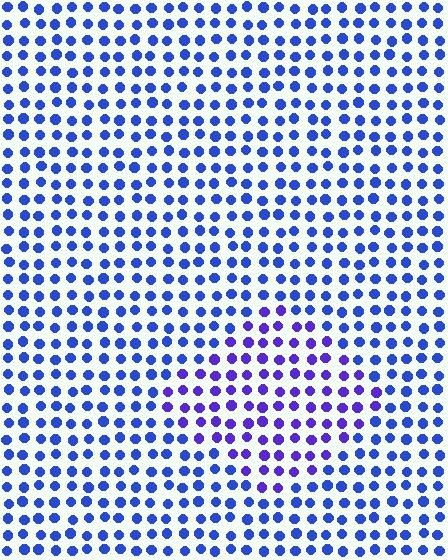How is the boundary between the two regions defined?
The boundary is defined purely by a slight shift in hue (about 29 degrees). Spacing, size, and orientation are identical on both sides.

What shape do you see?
I see a diamond.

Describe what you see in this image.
The image is filled with small blue elements in a uniform arrangement. A diamond-shaped region is visible where the elements are tinted to a slightly different hue, forming a subtle color boundary.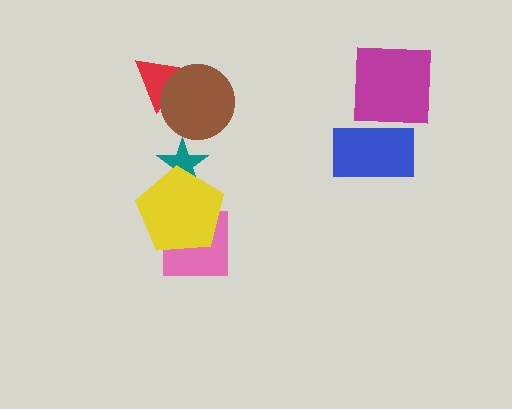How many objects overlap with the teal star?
1 object overlaps with the teal star.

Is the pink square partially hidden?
Yes, it is partially covered by another shape.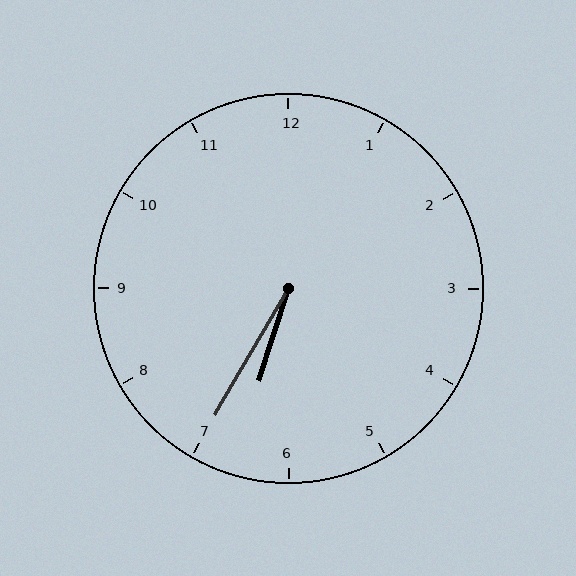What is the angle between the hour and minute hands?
Approximately 12 degrees.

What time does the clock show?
6:35.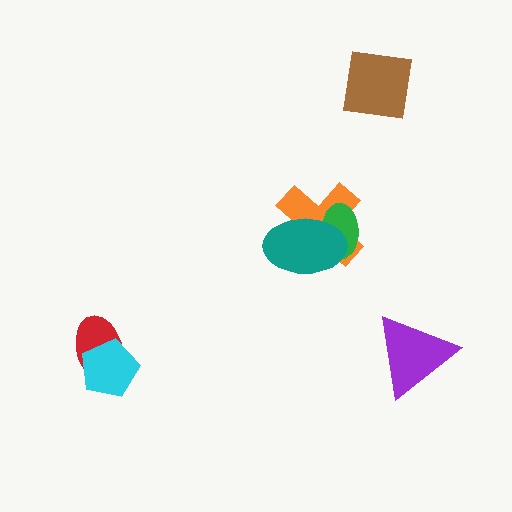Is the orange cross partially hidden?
Yes, it is partially covered by another shape.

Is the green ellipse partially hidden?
Yes, it is partially covered by another shape.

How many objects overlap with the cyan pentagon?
1 object overlaps with the cyan pentagon.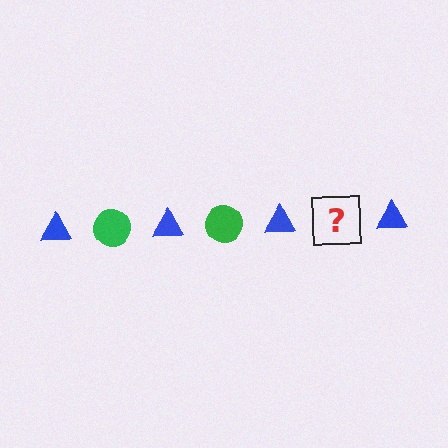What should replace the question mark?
The question mark should be replaced with a green circle.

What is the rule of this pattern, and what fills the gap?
The rule is that the pattern alternates between blue triangle and green circle. The gap should be filled with a green circle.